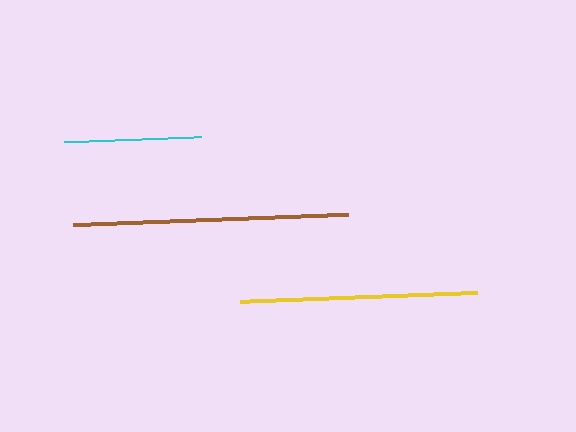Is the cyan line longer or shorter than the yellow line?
The yellow line is longer than the cyan line.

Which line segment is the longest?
The brown line is the longest at approximately 275 pixels.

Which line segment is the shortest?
The cyan line is the shortest at approximately 137 pixels.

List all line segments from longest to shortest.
From longest to shortest: brown, yellow, cyan.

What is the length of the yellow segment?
The yellow segment is approximately 237 pixels long.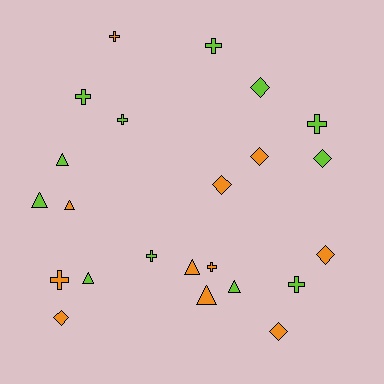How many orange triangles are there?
There are 3 orange triangles.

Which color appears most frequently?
Lime, with 12 objects.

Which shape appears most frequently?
Cross, with 9 objects.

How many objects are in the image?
There are 23 objects.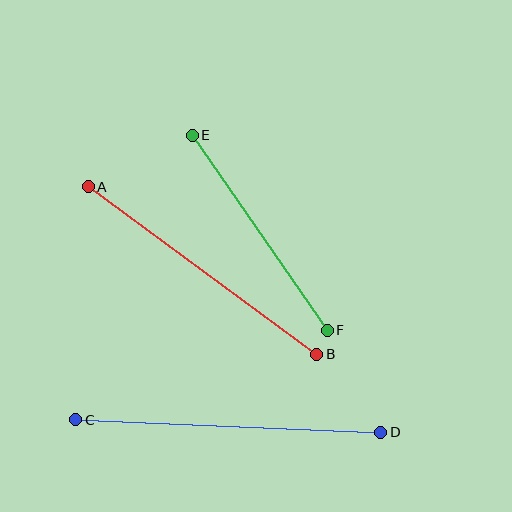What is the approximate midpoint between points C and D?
The midpoint is at approximately (228, 426) pixels.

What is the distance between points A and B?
The distance is approximately 283 pixels.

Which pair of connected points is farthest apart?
Points C and D are farthest apart.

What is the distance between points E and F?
The distance is approximately 237 pixels.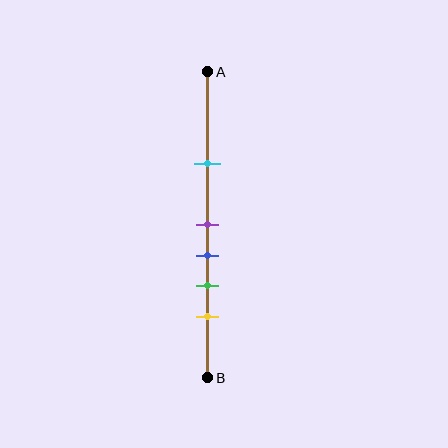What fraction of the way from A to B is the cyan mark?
The cyan mark is approximately 30% (0.3) of the way from A to B.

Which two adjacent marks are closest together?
The purple and blue marks are the closest adjacent pair.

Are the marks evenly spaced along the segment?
No, the marks are not evenly spaced.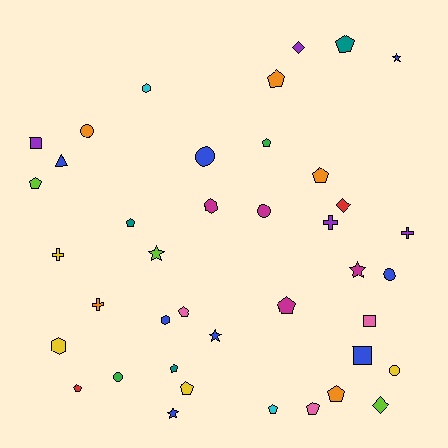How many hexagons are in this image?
There are 4 hexagons.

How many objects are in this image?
There are 40 objects.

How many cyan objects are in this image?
There are 2 cyan objects.